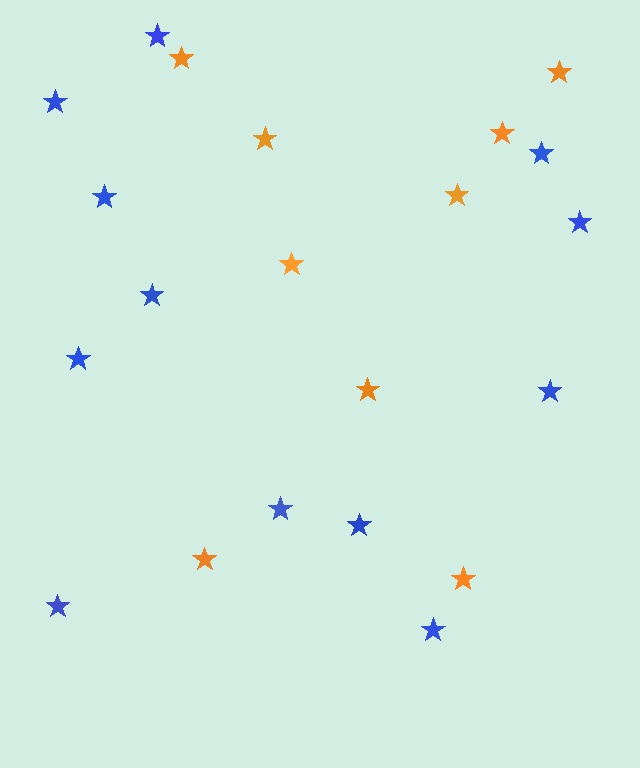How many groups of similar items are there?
There are 2 groups: one group of orange stars (9) and one group of blue stars (12).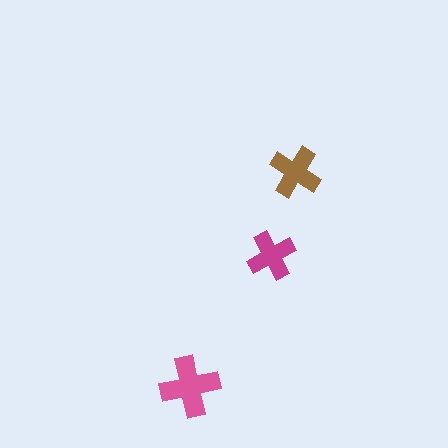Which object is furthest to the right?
The brown cross is rightmost.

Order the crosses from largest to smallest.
the pink one, the brown one, the magenta one.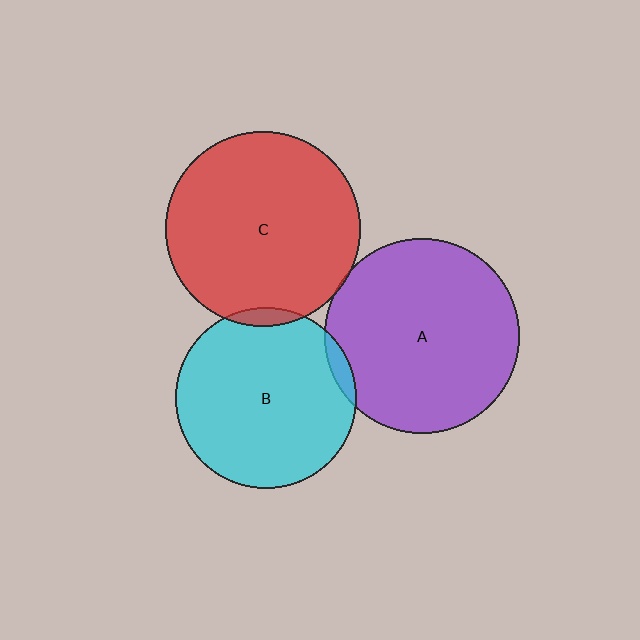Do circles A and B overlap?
Yes.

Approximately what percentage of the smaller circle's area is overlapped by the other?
Approximately 5%.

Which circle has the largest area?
Circle C (red).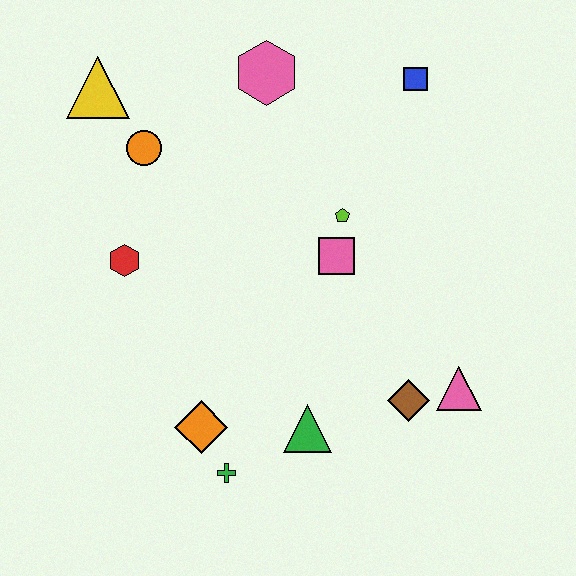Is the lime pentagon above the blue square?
No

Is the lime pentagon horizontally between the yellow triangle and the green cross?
No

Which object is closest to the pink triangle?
The brown diamond is closest to the pink triangle.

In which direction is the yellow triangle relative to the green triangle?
The yellow triangle is above the green triangle.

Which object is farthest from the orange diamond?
The blue square is farthest from the orange diamond.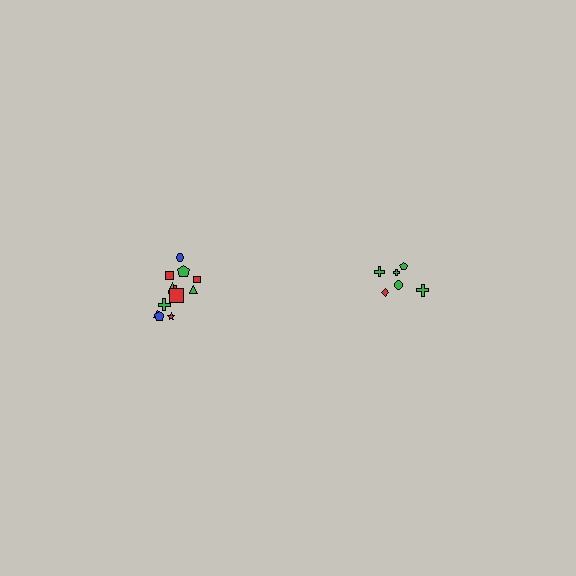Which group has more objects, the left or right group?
The left group.